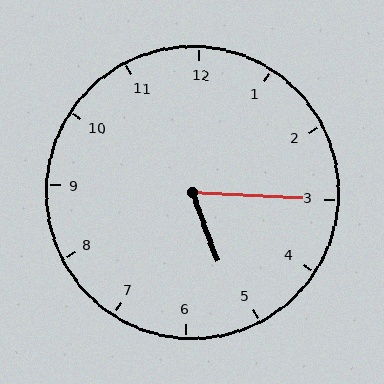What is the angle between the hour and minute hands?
Approximately 68 degrees.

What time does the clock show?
5:15.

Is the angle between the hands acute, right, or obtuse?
It is acute.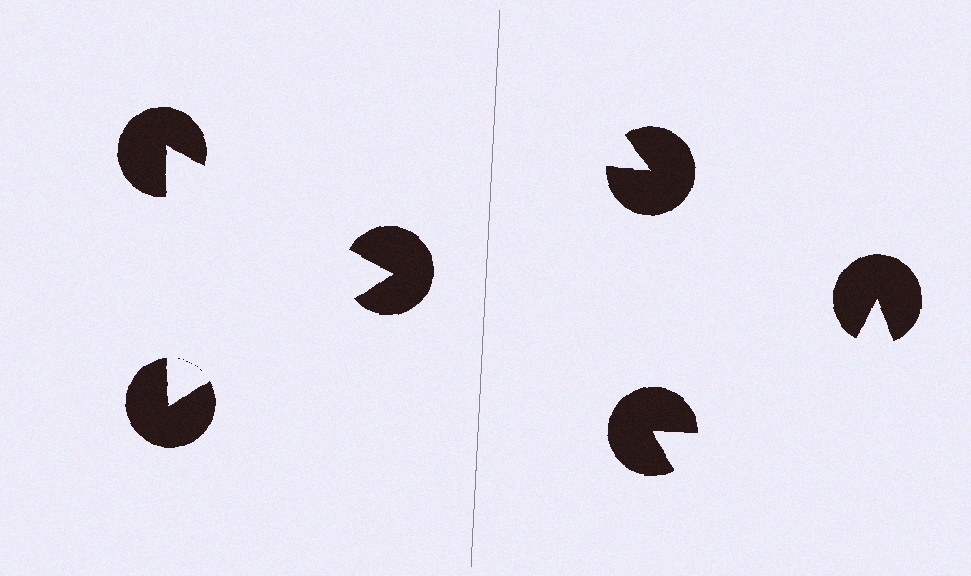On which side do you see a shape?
An illusory triangle appears on the left side. On the right side the wedge cuts are rotated, so no coherent shape forms.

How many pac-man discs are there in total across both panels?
6 — 3 on each side.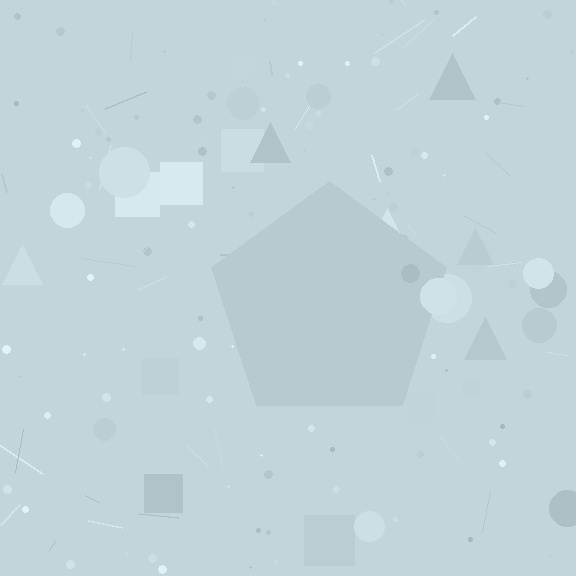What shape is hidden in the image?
A pentagon is hidden in the image.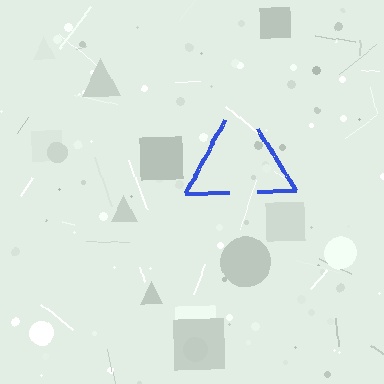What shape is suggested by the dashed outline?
The dashed outline suggests a triangle.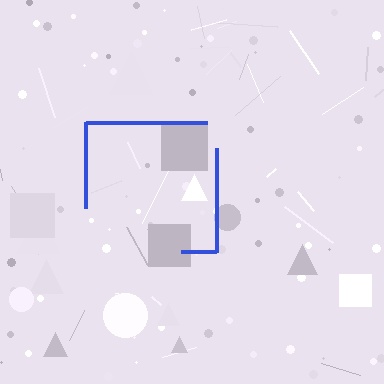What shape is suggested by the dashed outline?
The dashed outline suggests a square.